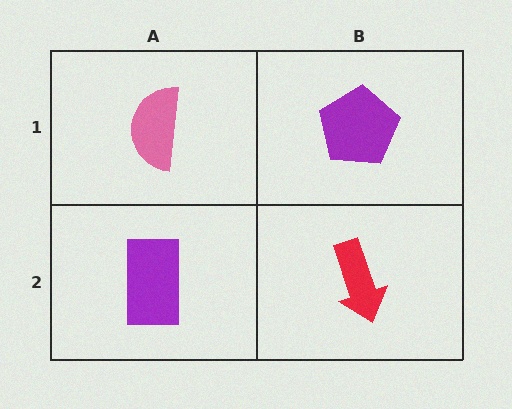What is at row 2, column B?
A red arrow.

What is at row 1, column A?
A pink semicircle.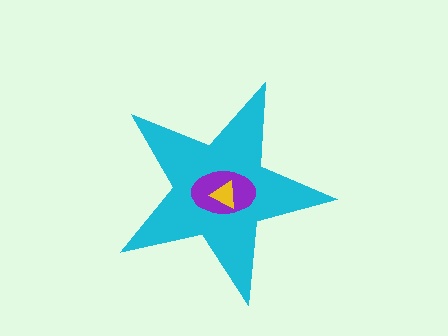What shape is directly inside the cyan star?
The purple ellipse.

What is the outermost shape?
The cyan star.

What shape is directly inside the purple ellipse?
The yellow triangle.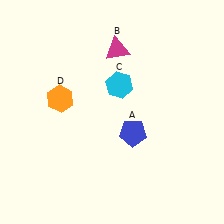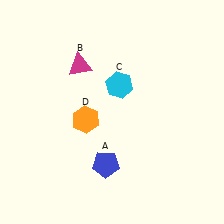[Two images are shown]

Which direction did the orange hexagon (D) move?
The orange hexagon (D) moved right.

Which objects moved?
The objects that moved are: the blue pentagon (A), the magenta triangle (B), the orange hexagon (D).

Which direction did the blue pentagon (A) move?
The blue pentagon (A) moved down.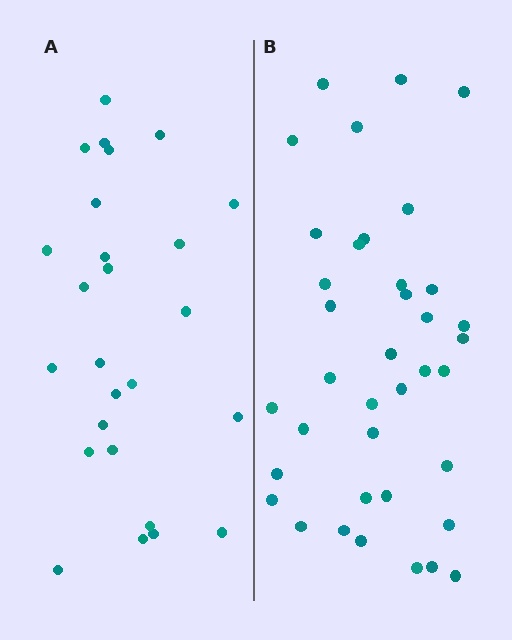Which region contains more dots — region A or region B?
Region B (the right region) has more dots.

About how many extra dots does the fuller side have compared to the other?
Region B has roughly 12 or so more dots than region A.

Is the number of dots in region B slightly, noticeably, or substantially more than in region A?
Region B has substantially more. The ratio is roughly 1.5 to 1.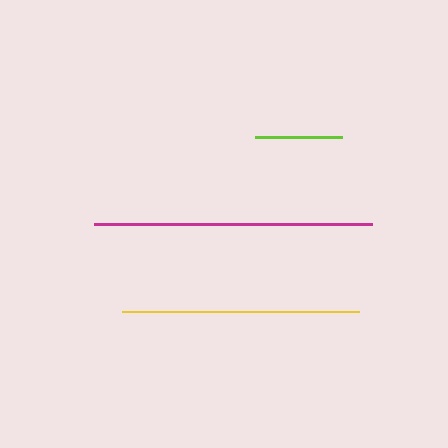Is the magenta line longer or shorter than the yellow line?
The magenta line is longer than the yellow line.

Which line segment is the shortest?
The lime line is the shortest at approximately 87 pixels.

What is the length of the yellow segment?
The yellow segment is approximately 237 pixels long.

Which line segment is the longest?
The magenta line is the longest at approximately 279 pixels.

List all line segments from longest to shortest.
From longest to shortest: magenta, yellow, lime.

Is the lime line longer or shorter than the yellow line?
The yellow line is longer than the lime line.